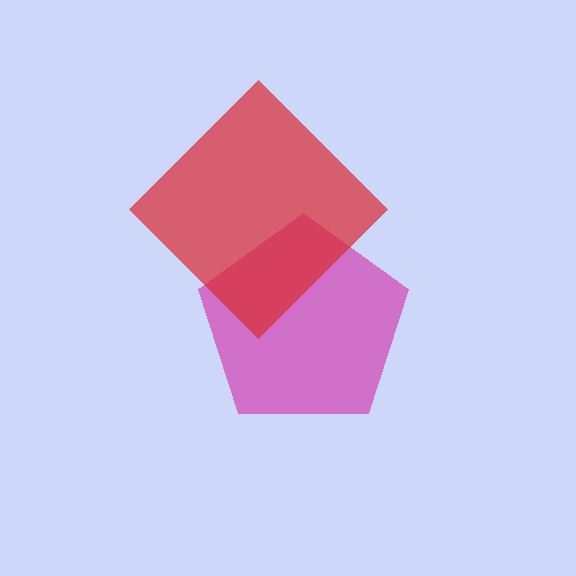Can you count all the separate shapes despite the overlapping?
Yes, there are 2 separate shapes.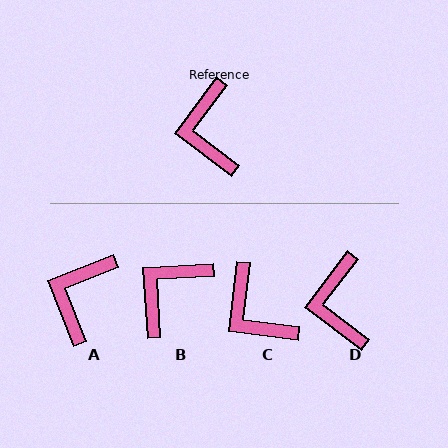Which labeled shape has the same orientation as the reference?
D.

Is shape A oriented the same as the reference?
No, it is off by about 32 degrees.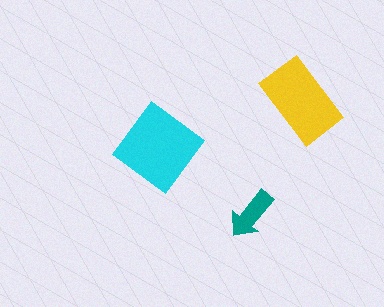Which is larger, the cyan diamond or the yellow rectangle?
The cyan diamond.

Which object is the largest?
The cyan diamond.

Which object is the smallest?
The teal arrow.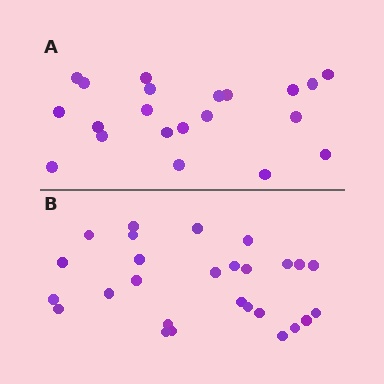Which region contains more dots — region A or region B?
Region B (the bottom region) has more dots.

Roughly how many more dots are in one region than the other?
Region B has about 6 more dots than region A.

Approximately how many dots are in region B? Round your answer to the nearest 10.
About 30 dots. (The exact count is 27, which rounds to 30.)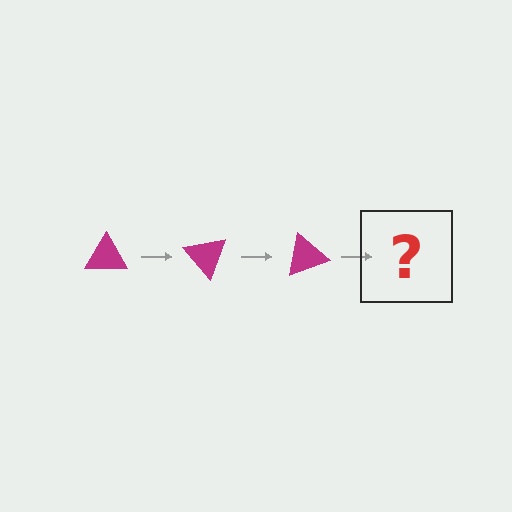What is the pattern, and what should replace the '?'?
The pattern is that the triangle rotates 50 degrees each step. The '?' should be a magenta triangle rotated 150 degrees.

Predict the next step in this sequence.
The next step is a magenta triangle rotated 150 degrees.